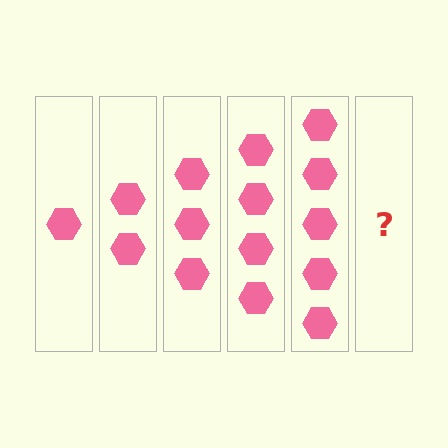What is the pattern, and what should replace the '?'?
The pattern is that each step adds one more hexagon. The '?' should be 6 hexagons.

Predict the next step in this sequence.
The next step is 6 hexagons.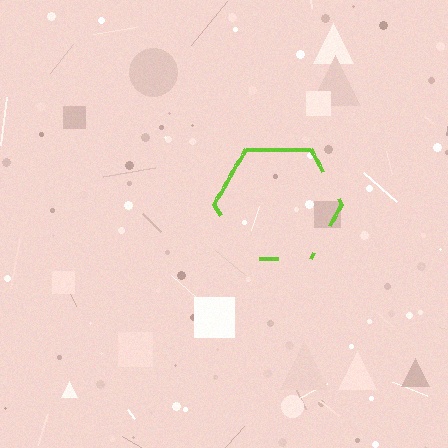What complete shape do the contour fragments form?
The contour fragments form a hexagon.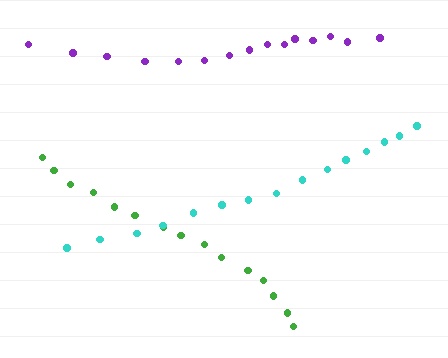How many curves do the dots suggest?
There are 3 distinct paths.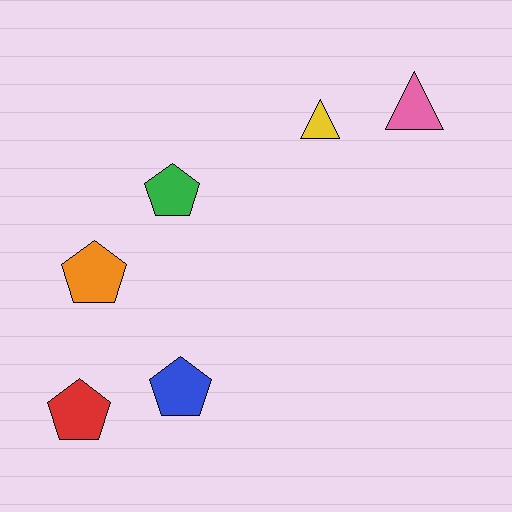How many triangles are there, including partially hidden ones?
There are 2 triangles.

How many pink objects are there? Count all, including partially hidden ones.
There is 1 pink object.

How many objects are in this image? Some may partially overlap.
There are 6 objects.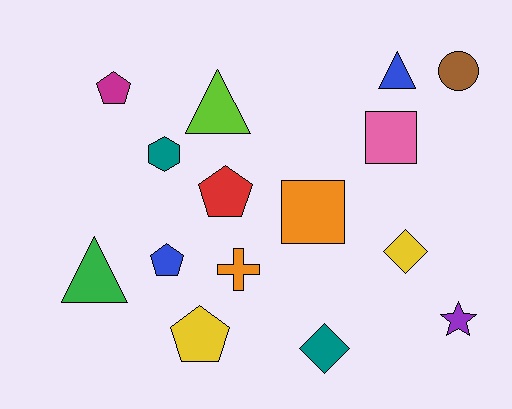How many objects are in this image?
There are 15 objects.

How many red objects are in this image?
There is 1 red object.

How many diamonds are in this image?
There are 2 diamonds.